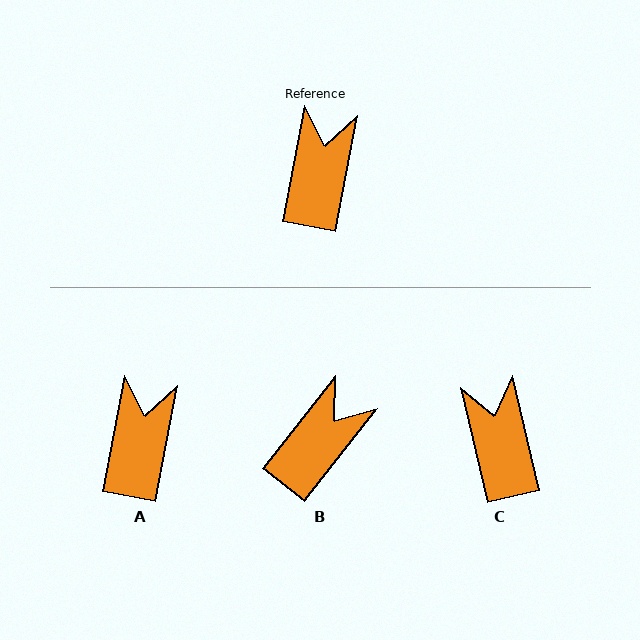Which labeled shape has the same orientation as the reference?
A.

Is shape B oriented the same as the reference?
No, it is off by about 27 degrees.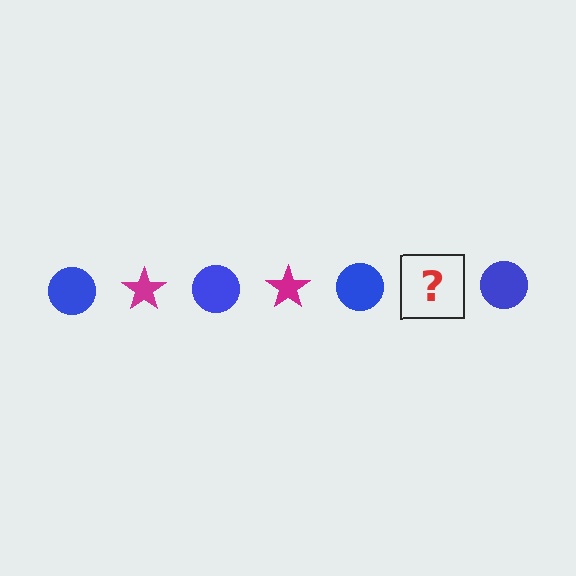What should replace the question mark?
The question mark should be replaced with a magenta star.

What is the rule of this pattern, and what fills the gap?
The rule is that the pattern alternates between blue circle and magenta star. The gap should be filled with a magenta star.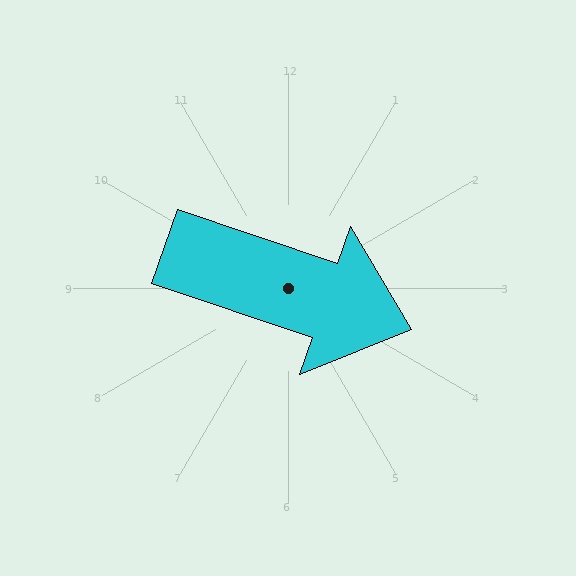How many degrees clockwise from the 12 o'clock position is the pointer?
Approximately 109 degrees.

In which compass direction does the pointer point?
East.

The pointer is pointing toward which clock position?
Roughly 4 o'clock.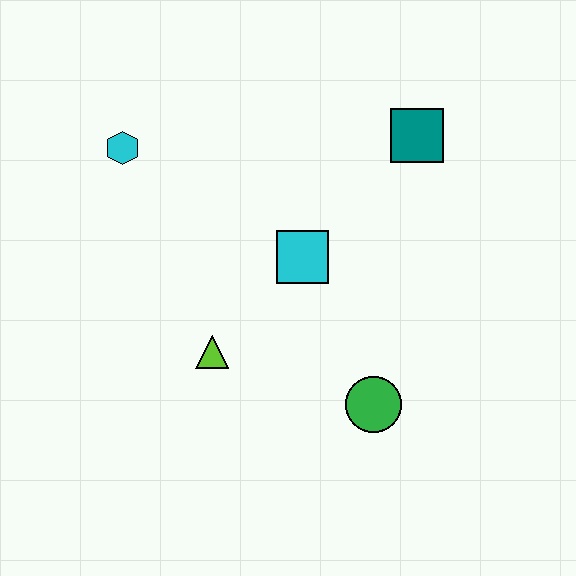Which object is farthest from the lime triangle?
The teal square is farthest from the lime triangle.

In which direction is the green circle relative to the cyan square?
The green circle is below the cyan square.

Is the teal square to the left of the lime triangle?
No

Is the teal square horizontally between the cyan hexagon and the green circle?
No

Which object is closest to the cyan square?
The lime triangle is closest to the cyan square.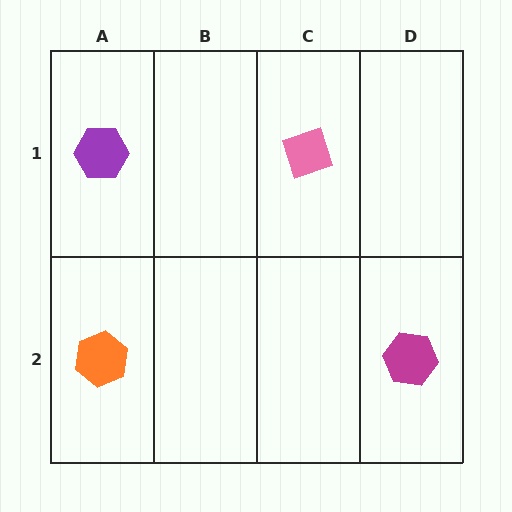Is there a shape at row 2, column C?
No, that cell is empty.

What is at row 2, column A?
An orange hexagon.